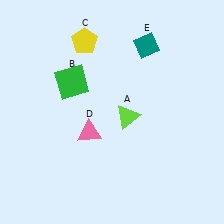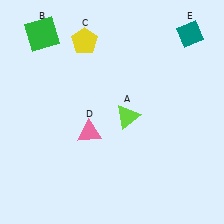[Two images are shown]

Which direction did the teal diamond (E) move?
The teal diamond (E) moved right.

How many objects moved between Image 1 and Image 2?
2 objects moved between the two images.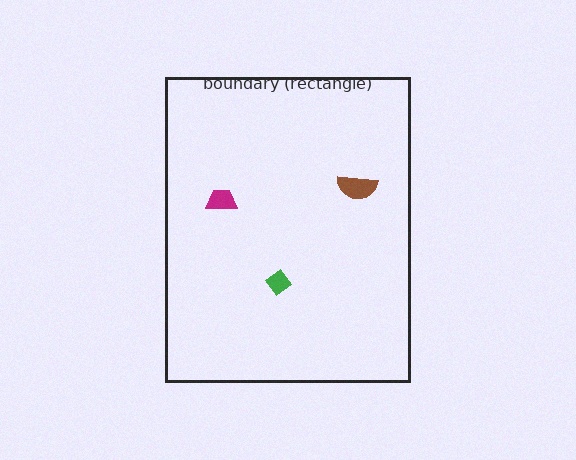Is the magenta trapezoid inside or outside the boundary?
Inside.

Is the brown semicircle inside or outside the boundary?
Inside.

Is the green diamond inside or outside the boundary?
Inside.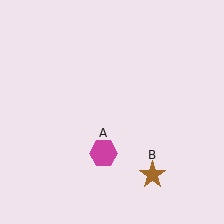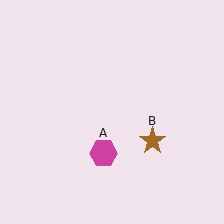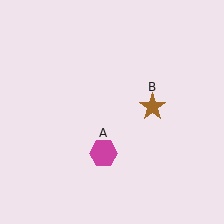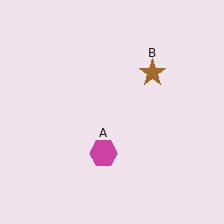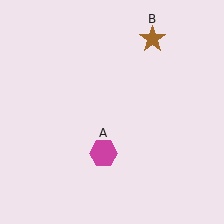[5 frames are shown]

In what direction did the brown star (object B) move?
The brown star (object B) moved up.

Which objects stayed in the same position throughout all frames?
Magenta hexagon (object A) remained stationary.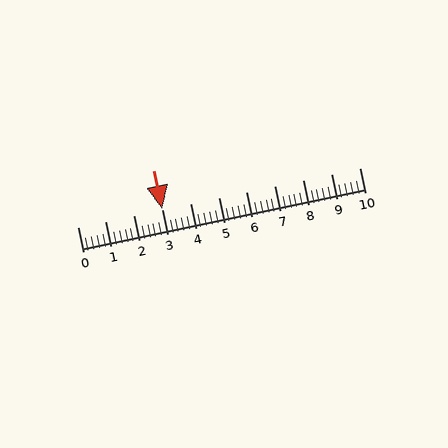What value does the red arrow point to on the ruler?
The red arrow points to approximately 3.0.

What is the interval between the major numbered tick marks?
The major tick marks are spaced 1 units apart.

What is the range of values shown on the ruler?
The ruler shows values from 0 to 10.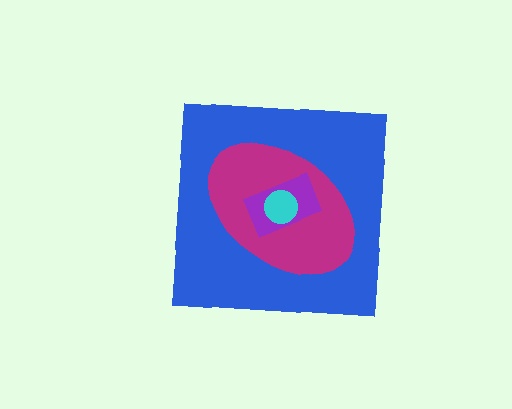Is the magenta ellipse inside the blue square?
Yes.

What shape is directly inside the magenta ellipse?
The purple rectangle.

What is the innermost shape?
The cyan circle.